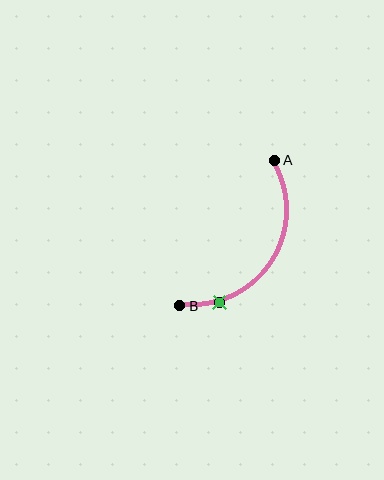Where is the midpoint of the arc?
The arc midpoint is the point on the curve farthest from the straight line joining A and B. It sits to the right of that line.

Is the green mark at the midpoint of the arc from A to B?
No. The green mark lies on the arc but is closer to endpoint B. The arc midpoint would be at the point on the curve equidistant along the arc from both A and B.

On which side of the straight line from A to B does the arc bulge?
The arc bulges to the right of the straight line connecting A and B.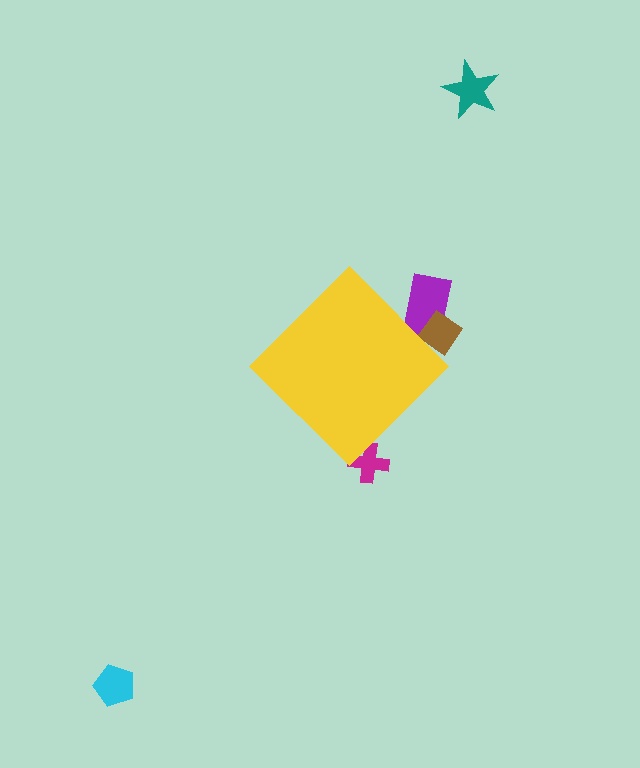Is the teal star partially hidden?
No, the teal star is fully visible.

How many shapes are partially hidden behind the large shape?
3 shapes are partially hidden.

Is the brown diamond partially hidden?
Yes, the brown diamond is partially hidden behind the yellow diamond.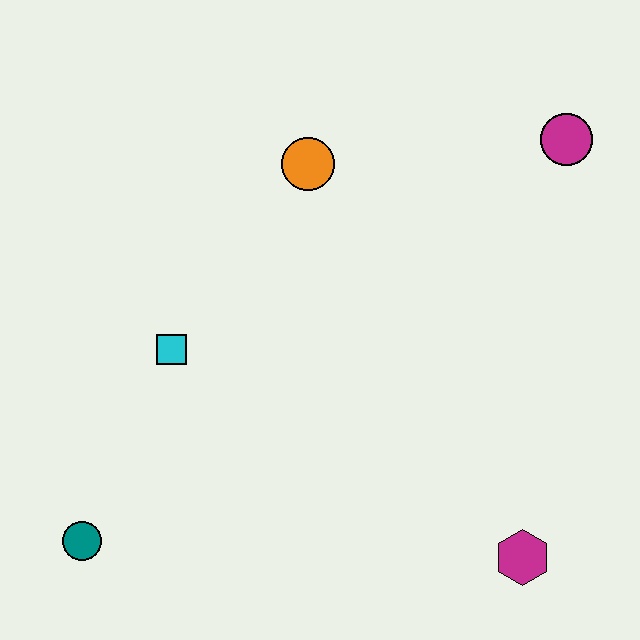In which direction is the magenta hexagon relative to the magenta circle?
The magenta hexagon is below the magenta circle.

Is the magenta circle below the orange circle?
No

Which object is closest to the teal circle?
The cyan square is closest to the teal circle.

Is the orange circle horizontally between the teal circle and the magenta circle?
Yes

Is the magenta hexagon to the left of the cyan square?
No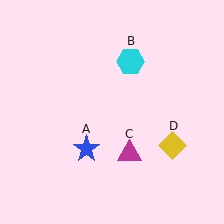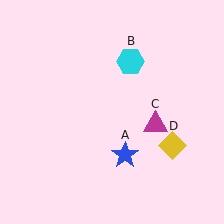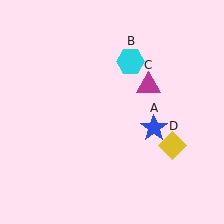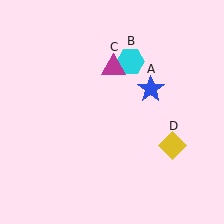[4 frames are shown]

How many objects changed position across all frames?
2 objects changed position: blue star (object A), magenta triangle (object C).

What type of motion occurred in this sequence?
The blue star (object A), magenta triangle (object C) rotated counterclockwise around the center of the scene.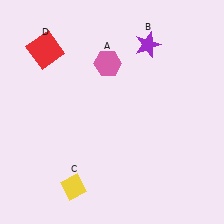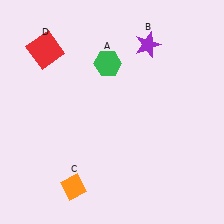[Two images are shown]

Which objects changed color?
A changed from pink to green. C changed from yellow to orange.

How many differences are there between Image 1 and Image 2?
There are 2 differences between the two images.